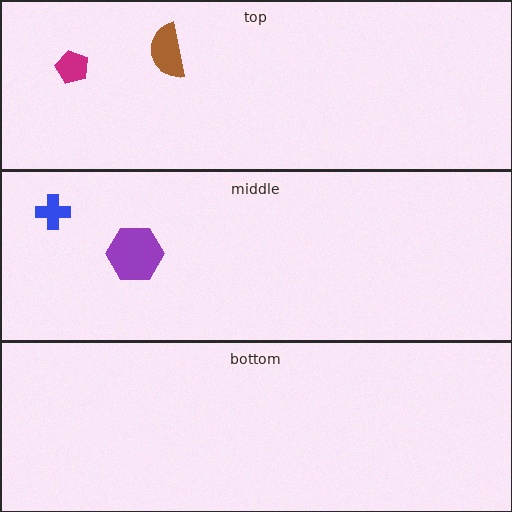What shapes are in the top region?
The brown semicircle, the magenta pentagon.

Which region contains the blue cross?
The middle region.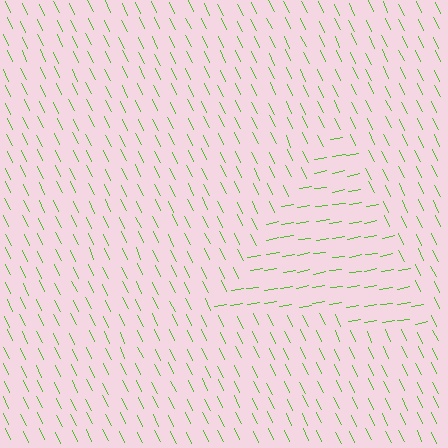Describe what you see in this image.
The image is filled with small lime line segments. A triangle region in the image has lines oriented differently from the surrounding lines, creating a visible texture boundary.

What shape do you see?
I see a triangle.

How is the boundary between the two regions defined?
The boundary is defined purely by a change in line orientation (approximately 74 degrees difference). All lines are the same color and thickness.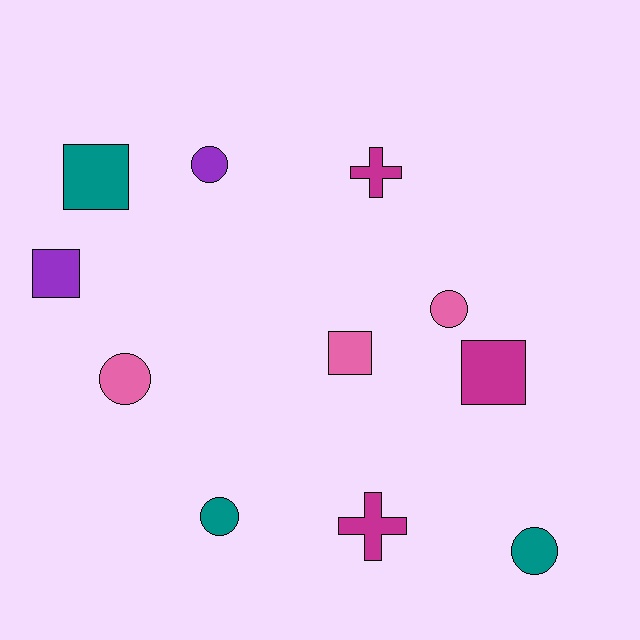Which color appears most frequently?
Pink, with 3 objects.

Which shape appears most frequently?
Circle, with 5 objects.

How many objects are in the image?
There are 11 objects.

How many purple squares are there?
There is 1 purple square.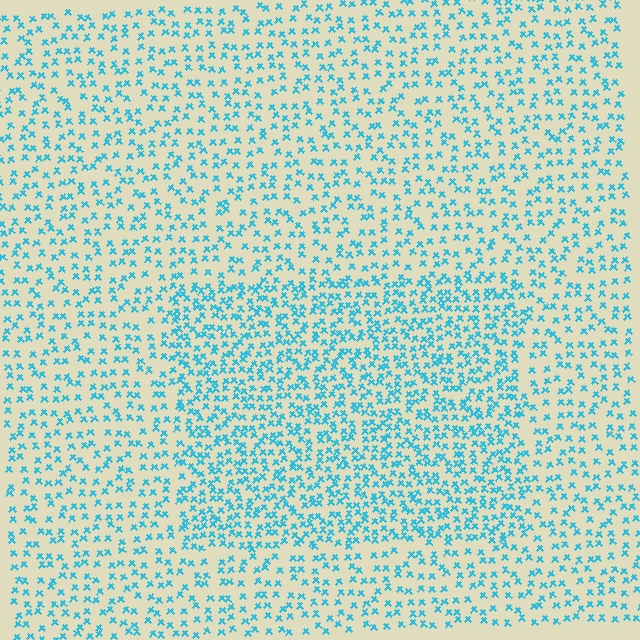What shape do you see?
I see a rectangle.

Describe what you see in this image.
The image contains small cyan elements arranged at two different densities. A rectangle-shaped region is visible where the elements are more densely packed than the surrounding area.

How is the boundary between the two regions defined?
The boundary is defined by a change in element density (approximately 1.7x ratio). All elements are the same color, size, and shape.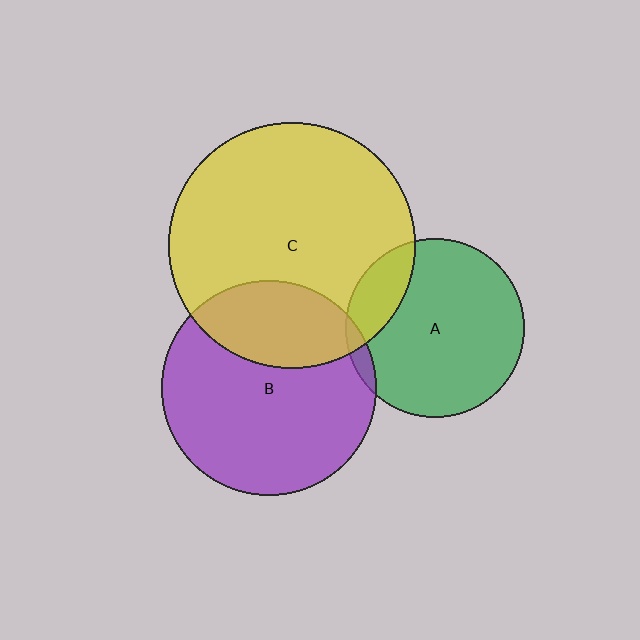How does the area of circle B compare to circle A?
Approximately 1.4 times.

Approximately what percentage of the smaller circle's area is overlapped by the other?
Approximately 15%.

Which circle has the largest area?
Circle C (yellow).